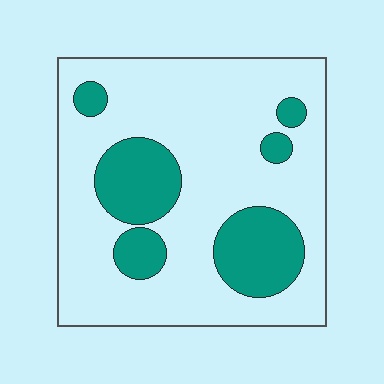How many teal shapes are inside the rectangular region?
6.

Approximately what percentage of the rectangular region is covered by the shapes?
Approximately 25%.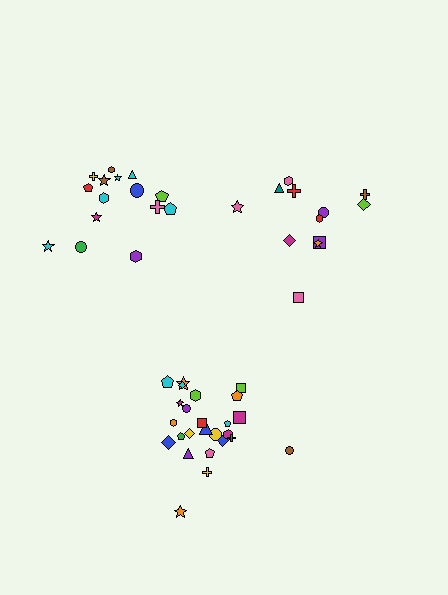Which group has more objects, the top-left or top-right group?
The top-left group.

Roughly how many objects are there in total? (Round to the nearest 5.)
Roughly 50 objects in total.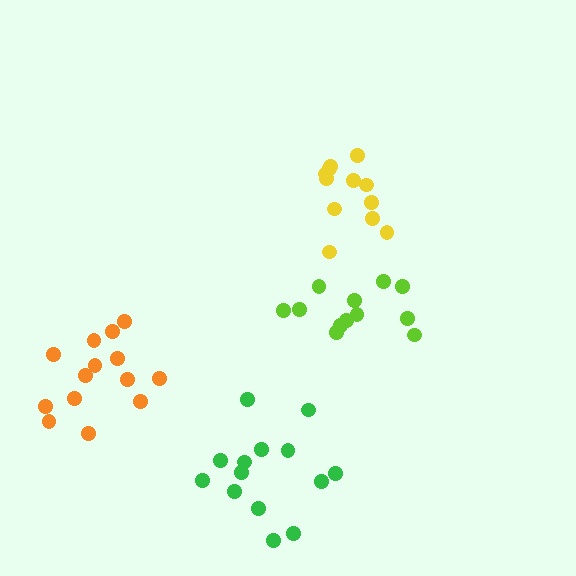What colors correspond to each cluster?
The clusters are colored: orange, yellow, green, lime.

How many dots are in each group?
Group 1: 14 dots, Group 2: 12 dots, Group 3: 14 dots, Group 4: 12 dots (52 total).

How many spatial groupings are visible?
There are 4 spatial groupings.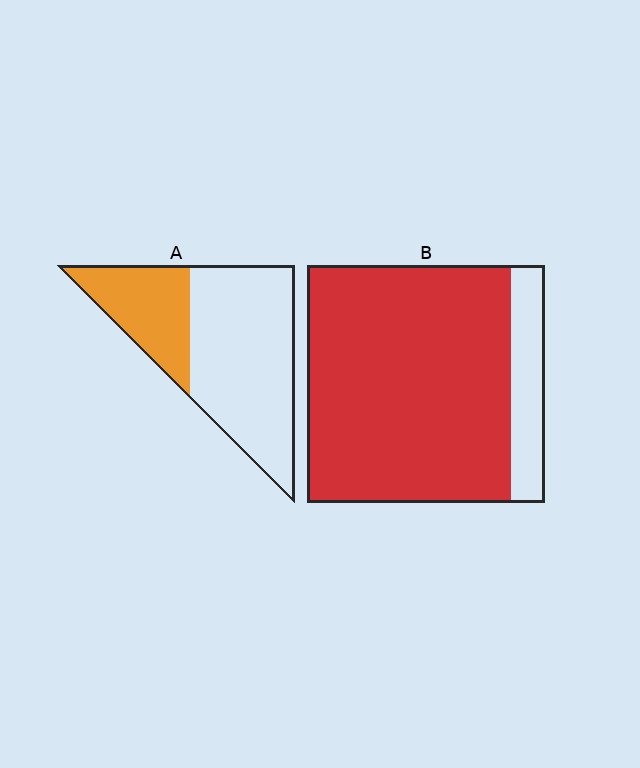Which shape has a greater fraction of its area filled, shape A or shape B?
Shape B.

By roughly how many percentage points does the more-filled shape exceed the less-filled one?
By roughly 55 percentage points (B over A).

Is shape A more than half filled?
No.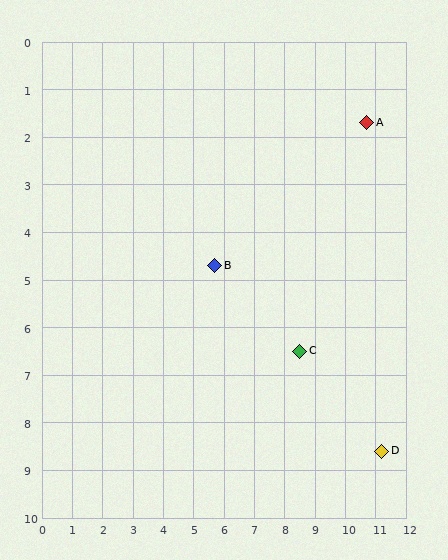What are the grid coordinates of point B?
Point B is at approximately (5.7, 4.7).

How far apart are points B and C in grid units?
Points B and C are about 3.3 grid units apart.